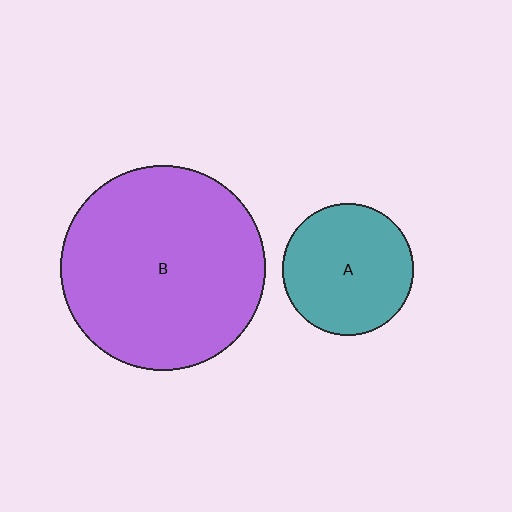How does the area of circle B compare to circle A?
Approximately 2.4 times.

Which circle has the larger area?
Circle B (purple).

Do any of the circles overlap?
No, none of the circles overlap.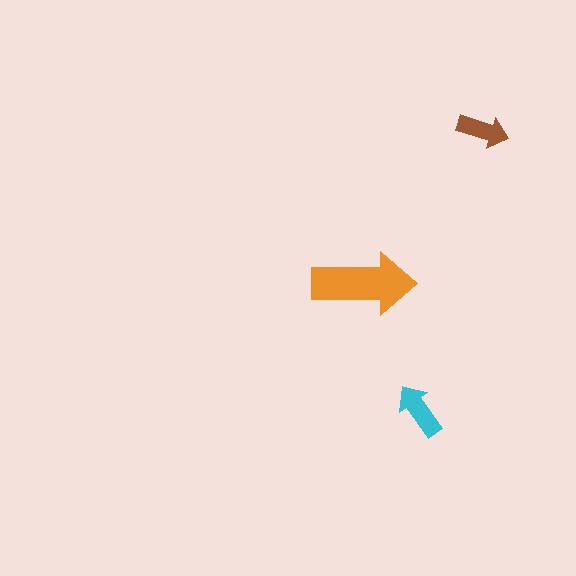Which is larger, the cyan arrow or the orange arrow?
The orange one.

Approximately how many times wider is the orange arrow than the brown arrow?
About 2 times wider.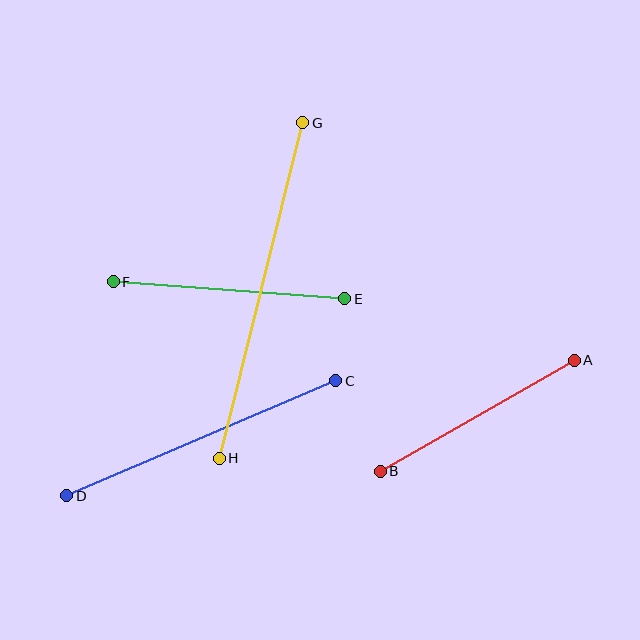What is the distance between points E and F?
The distance is approximately 232 pixels.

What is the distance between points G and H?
The distance is approximately 346 pixels.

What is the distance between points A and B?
The distance is approximately 224 pixels.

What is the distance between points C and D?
The distance is approximately 293 pixels.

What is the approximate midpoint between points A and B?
The midpoint is at approximately (477, 416) pixels.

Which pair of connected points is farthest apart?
Points G and H are farthest apart.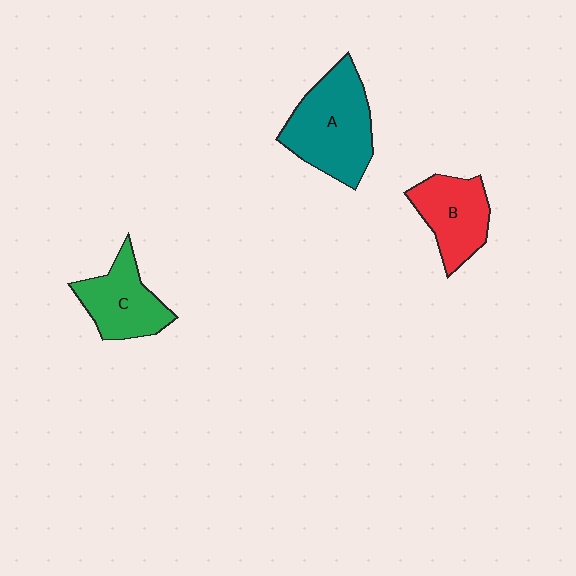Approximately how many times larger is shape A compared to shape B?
Approximately 1.5 times.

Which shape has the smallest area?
Shape B (red).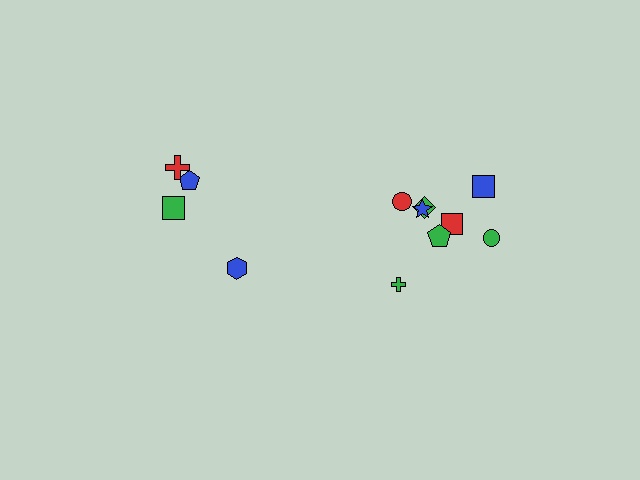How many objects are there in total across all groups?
There are 12 objects.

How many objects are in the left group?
There are 4 objects.